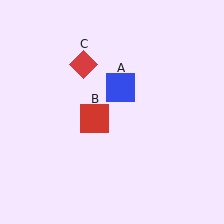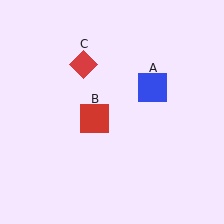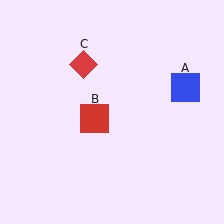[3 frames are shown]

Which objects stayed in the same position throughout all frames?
Red square (object B) and red diamond (object C) remained stationary.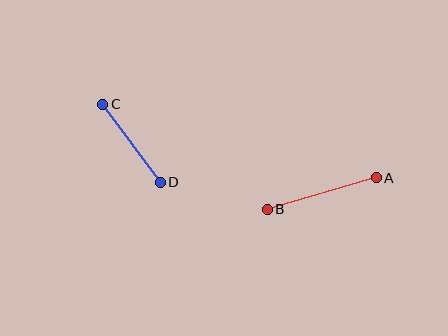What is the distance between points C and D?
The distance is approximately 97 pixels.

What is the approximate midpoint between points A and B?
The midpoint is at approximately (322, 193) pixels.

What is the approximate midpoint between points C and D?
The midpoint is at approximately (131, 143) pixels.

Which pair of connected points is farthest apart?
Points A and B are farthest apart.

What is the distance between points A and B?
The distance is approximately 113 pixels.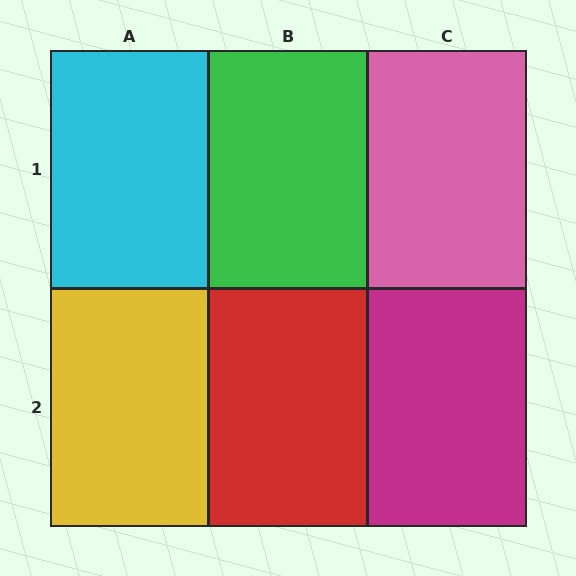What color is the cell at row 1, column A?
Cyan.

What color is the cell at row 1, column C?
Pink.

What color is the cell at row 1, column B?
Green.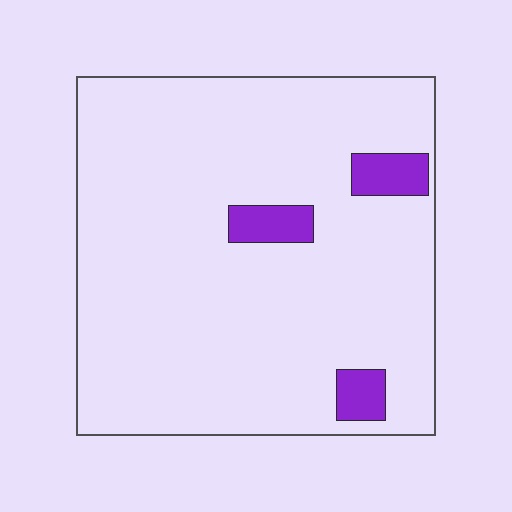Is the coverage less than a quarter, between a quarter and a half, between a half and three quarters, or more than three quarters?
Less than a quarter.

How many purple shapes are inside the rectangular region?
3.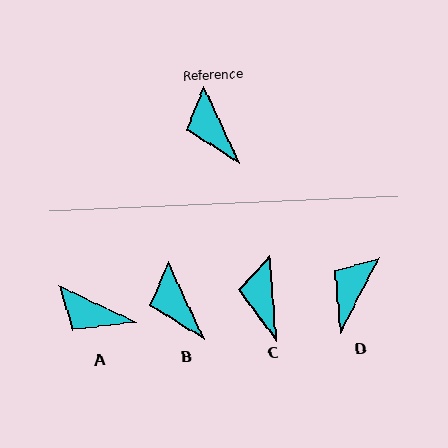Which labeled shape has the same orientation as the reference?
B.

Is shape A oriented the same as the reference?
No, it is off by about 40 degrees.